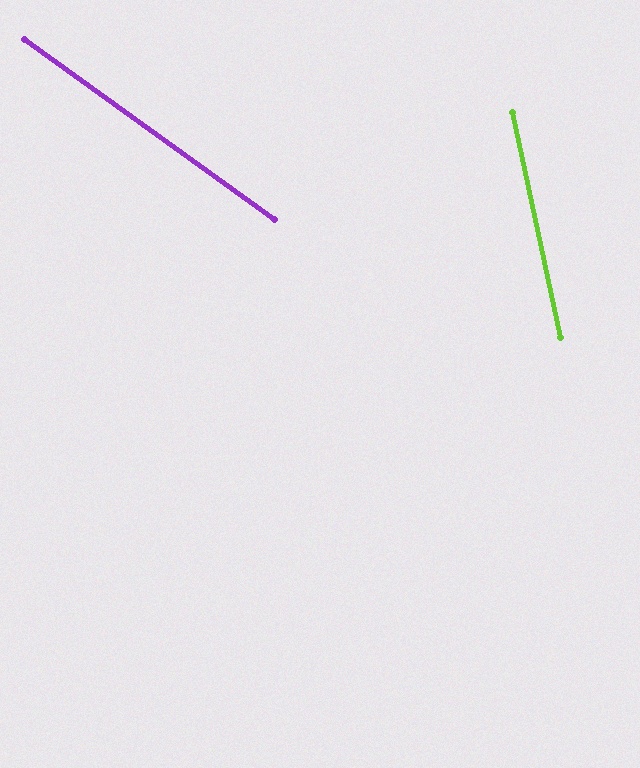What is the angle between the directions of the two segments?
Approximately 42 degrees.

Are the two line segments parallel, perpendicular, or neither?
Neither parallel nor perpendicular — they differ by about 42°.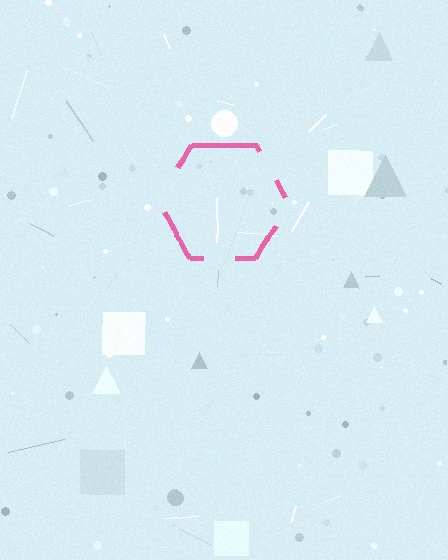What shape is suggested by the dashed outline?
The dashed outline suggests a hexagon.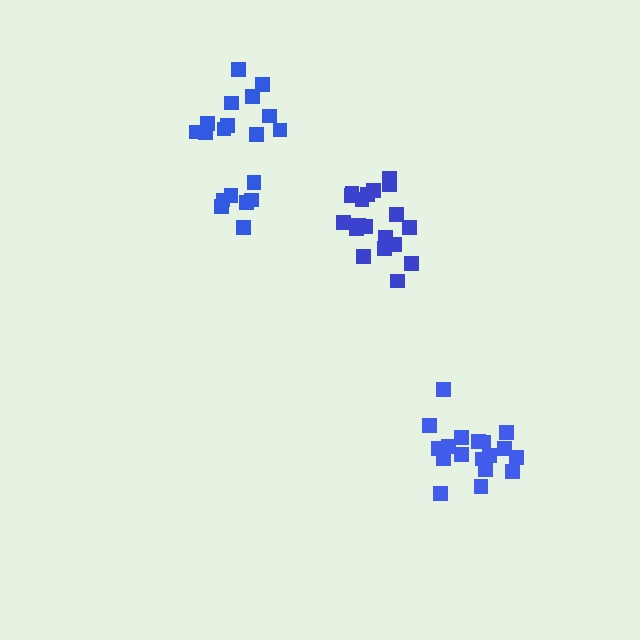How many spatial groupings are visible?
There are 3 spatial groupings.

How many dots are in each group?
Group 1: 19 dots, Group 2: 19 dots, Group 3: 18 dots (56 total).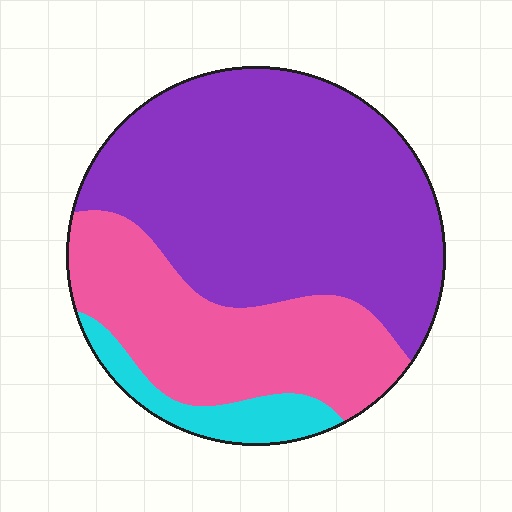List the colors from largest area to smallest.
From largest to smallest: purple, pink, cyan.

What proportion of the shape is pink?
Pink takes up between a sixth and a third of the shape.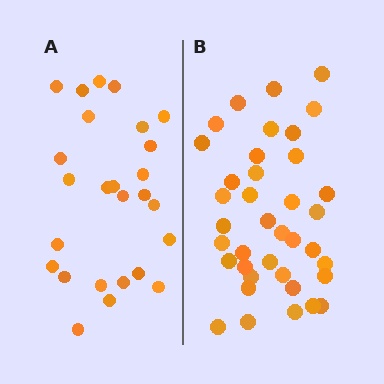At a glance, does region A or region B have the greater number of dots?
Region B (the right region) has more dots.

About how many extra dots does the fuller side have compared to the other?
Region B has roughly 12 or so more dots than region A.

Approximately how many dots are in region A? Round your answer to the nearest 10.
About 30 dots. (The exact count is 26, which rounds to 30.)